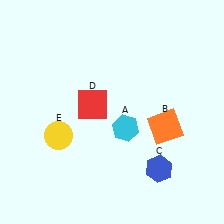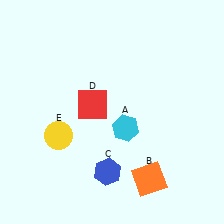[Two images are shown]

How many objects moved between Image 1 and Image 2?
2 objects moved between the two images.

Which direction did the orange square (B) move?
The orange square (B) moved down.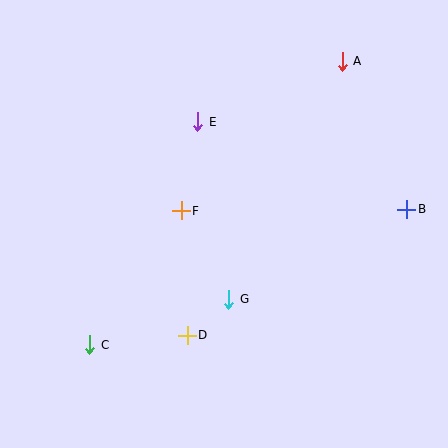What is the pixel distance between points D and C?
The distance between D and C is 98 pixels.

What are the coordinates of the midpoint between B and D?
The midpoint between B and D is at (297, 272).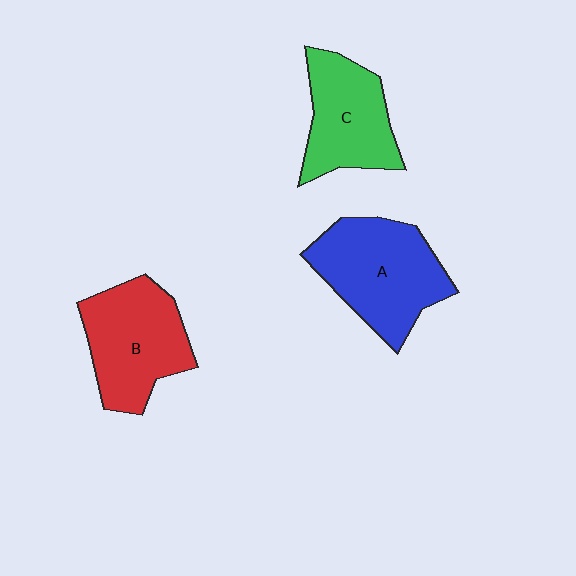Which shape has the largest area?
Shape A (blue).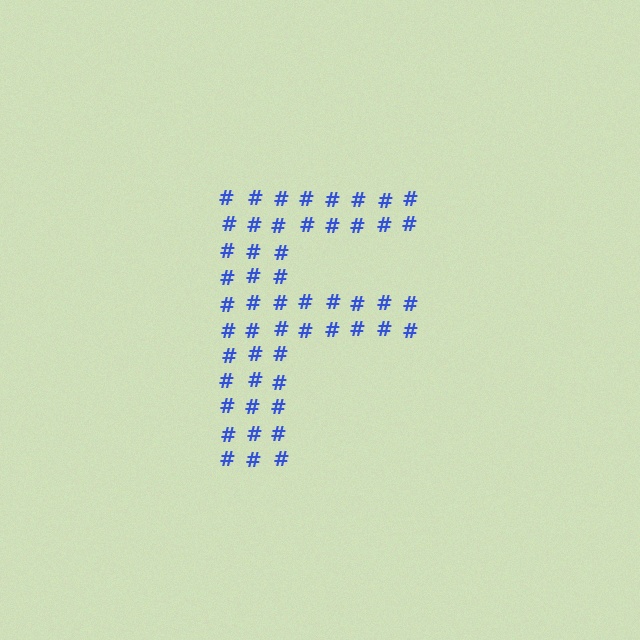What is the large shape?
The large shape is the letter F.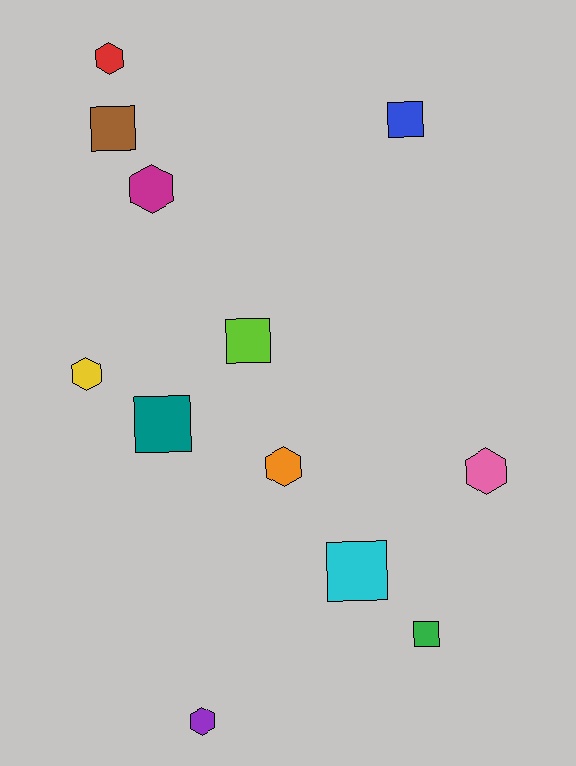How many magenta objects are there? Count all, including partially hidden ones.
There is 1 magenta object.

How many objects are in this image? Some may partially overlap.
There are 12 objects.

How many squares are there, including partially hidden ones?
There are 6 squares.